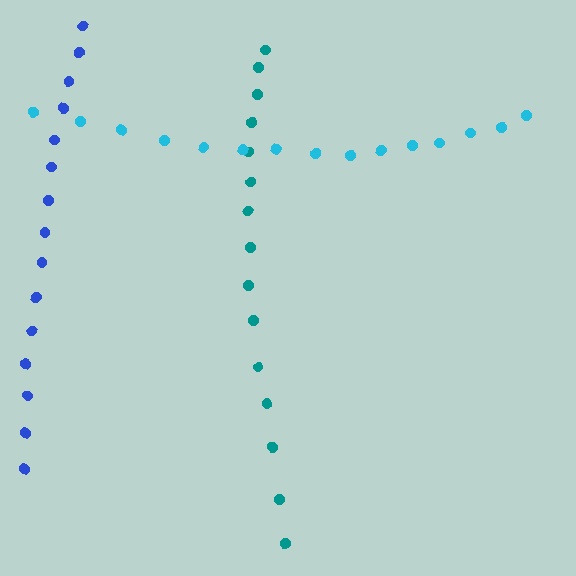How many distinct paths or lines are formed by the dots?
There are 3 distinct paths.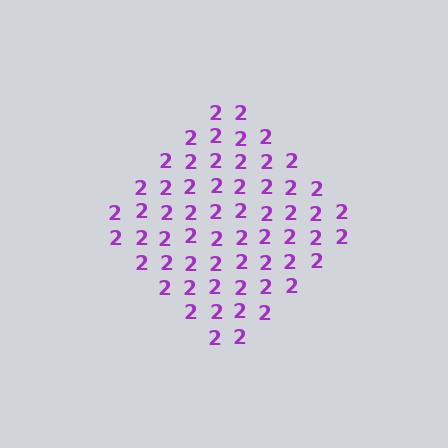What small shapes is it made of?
It is made of small digit 2's.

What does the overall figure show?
The overall figure shows a diamond.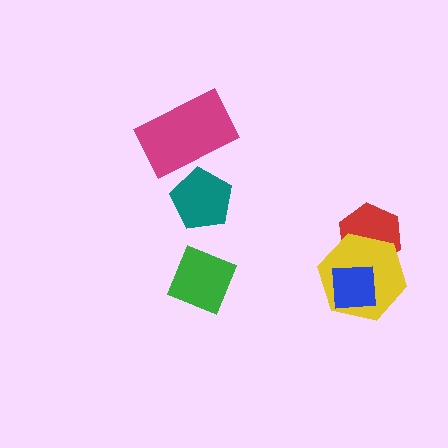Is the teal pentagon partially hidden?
Yes, it is partially covered by another shape.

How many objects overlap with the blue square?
2 objects overlap with the blue square.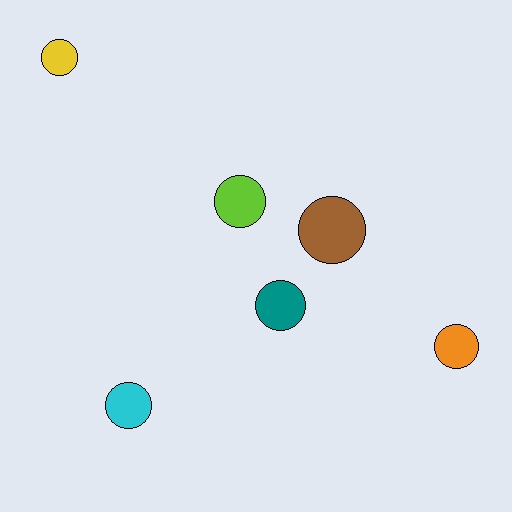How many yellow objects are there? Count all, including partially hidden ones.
There is 1 yellow object.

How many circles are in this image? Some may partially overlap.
There are 6 circles.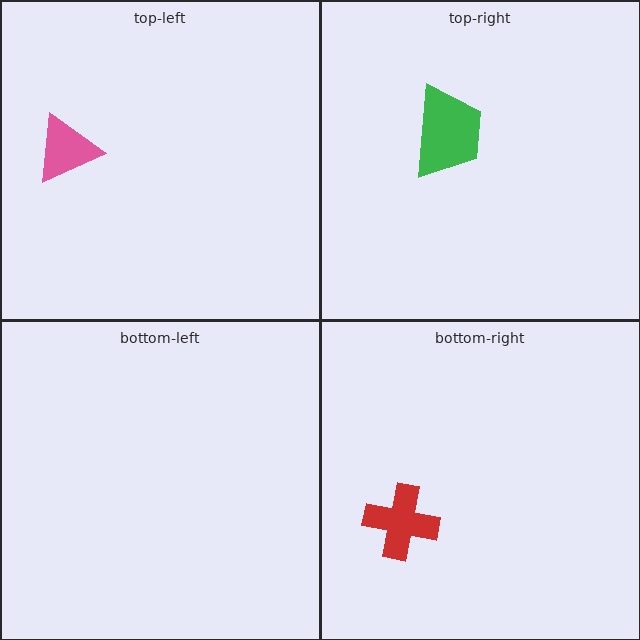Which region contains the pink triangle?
The top-left region.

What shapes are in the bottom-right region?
The red cross.